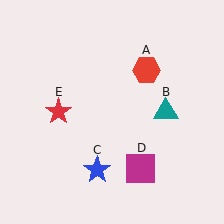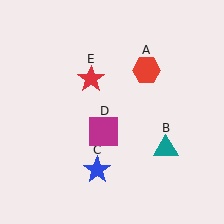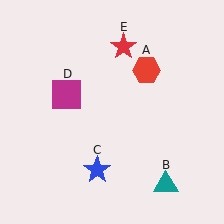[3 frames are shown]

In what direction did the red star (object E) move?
The red star (object E) moved up and to the right.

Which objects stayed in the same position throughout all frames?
Red hexagon (object A) and blue star (object C) remained stationary.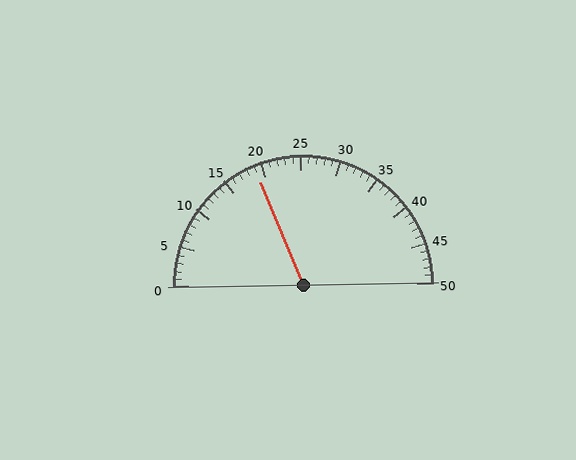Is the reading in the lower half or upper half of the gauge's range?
The reading is in the lower half of the range (0 to 50).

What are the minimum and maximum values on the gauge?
The gauge ranges from 0 to 50.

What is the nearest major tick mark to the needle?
The nearest major tick mark is 20.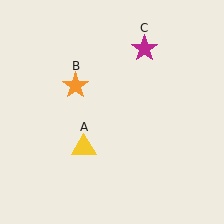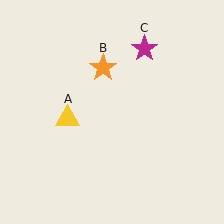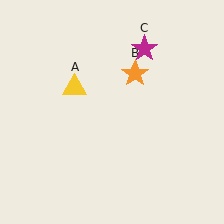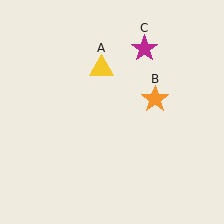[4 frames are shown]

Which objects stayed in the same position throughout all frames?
Magenta star (object C) remained stationary.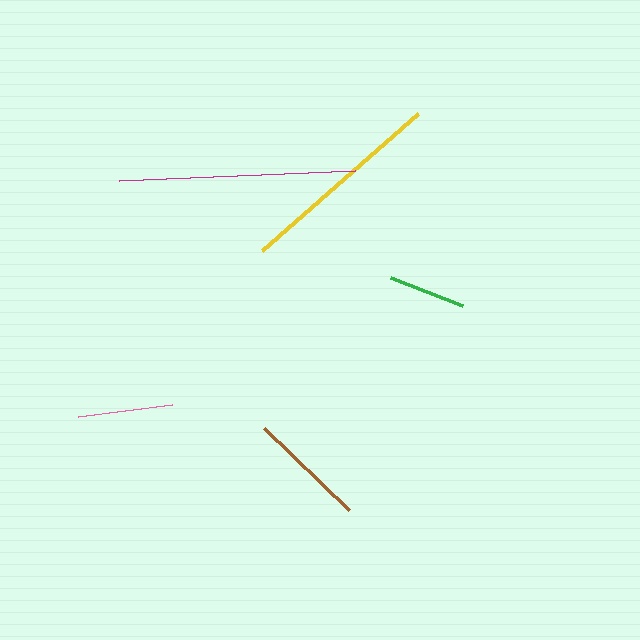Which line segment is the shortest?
The green line is the shortest at approximately 77 pixels.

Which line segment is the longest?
The magenta line is the longest at approximately 236 pixels.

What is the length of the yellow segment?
The yellow segment is approximately 208 pixels long.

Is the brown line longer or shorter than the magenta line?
The magenta line is longer than the brown line.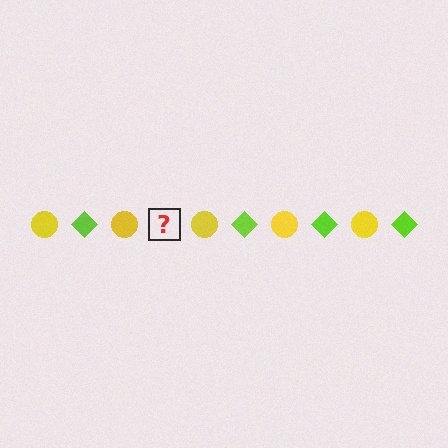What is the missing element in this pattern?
The missing element is a lime diamond.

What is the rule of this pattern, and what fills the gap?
The rule is that the pattern alternates between yellow circle and lime diamond. The gap should be filled with a lime diamond.